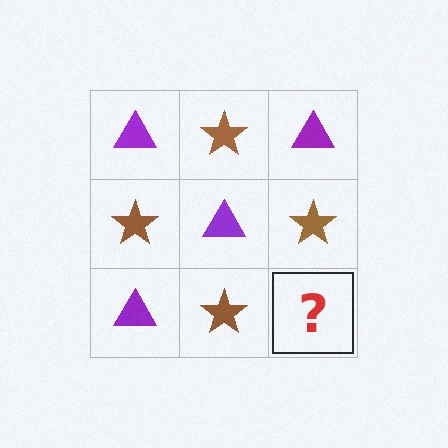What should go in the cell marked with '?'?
The missing cell should contain a purple triangle.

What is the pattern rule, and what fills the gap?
The rule is that it alternates purple triangle and brown star in a checkerboard pattern. The gap should be filled with a purple triangle.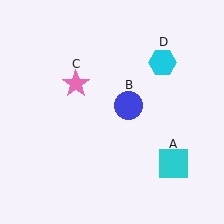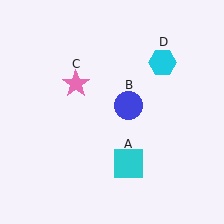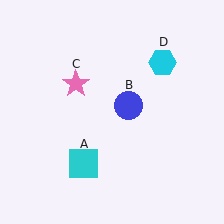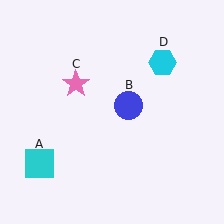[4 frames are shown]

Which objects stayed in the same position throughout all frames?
Blue circle (object B) and pink star (object C) and cyan hexagon (object D) remained stationary.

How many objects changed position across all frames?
1 object changed position: cyan square (object A).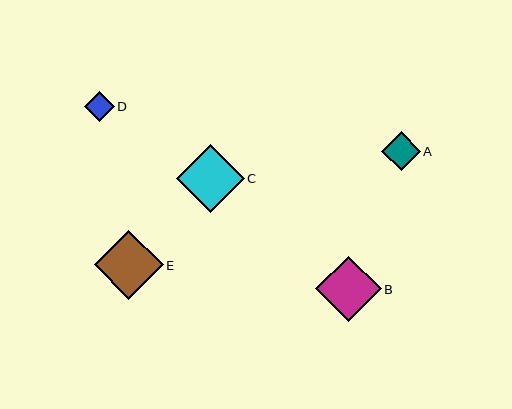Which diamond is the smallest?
Diamond D is the smallest with a size of approximately 30 pixels.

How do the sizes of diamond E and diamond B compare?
Diamond E and diamond B are approximately the same size.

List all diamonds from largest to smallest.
From largest to smallest: E, C, B, A, D.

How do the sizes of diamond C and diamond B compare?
Diamond C and diamond B are approximately the same size.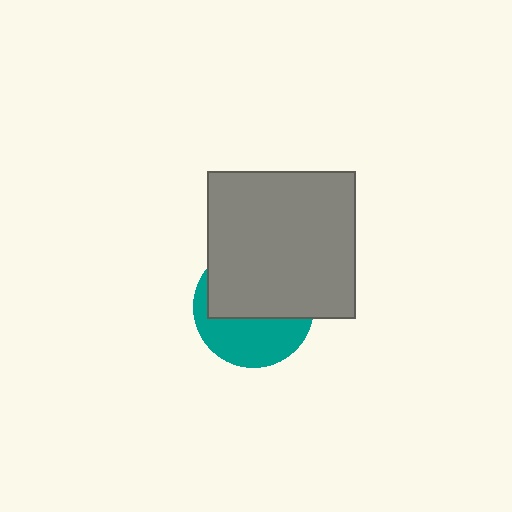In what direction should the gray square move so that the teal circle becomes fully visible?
The gray square should move up. That is the shortest direction to clear the overlap and leave the teal circle fully visible.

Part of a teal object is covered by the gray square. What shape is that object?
It is a circle.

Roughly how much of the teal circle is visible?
A small part of it is visible (roughly 42%).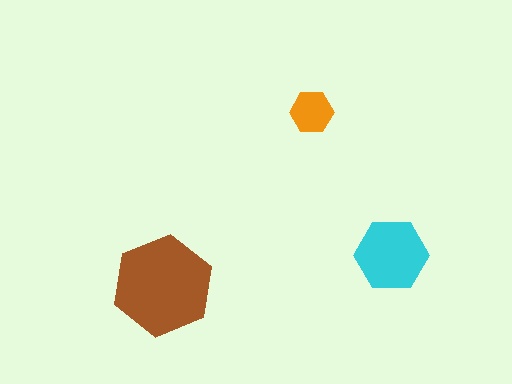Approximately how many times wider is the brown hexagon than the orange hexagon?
About 2.5 times wider.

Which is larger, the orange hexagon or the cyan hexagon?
The cyan one.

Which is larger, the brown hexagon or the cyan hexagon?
The brown one.